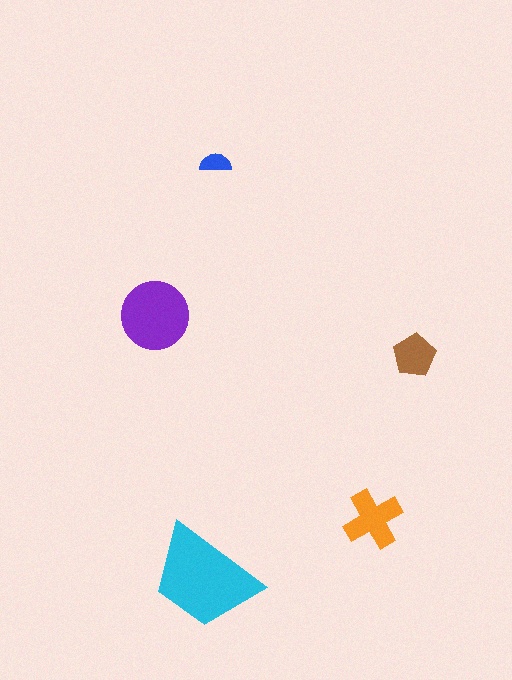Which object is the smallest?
The blue semicircle.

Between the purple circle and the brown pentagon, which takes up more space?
The purple circle.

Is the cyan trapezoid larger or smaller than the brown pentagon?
Larger.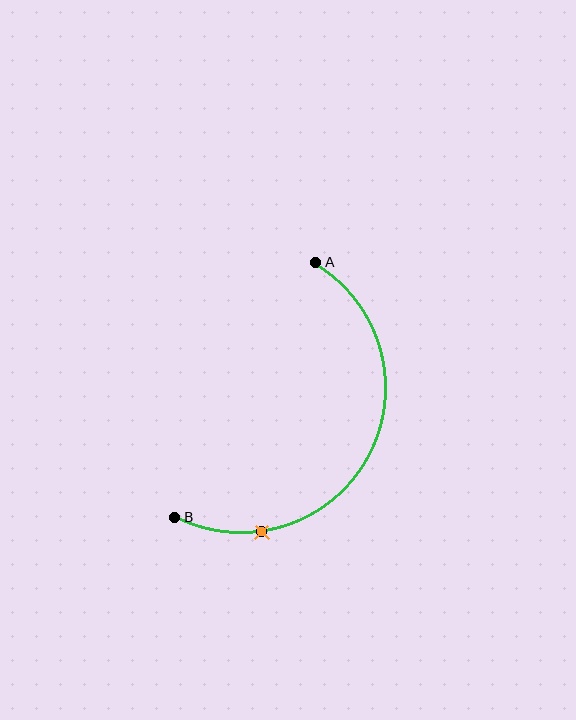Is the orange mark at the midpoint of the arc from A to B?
No. The orange mark lies on the arc but is closer to endpoint B. The arc midpoint would be at the point on the curve equidistant along the arc from both A and B.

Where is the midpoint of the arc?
The arc midpoint is the point on the curve farthest from the straight line joining A and B. It sits to the right of that line.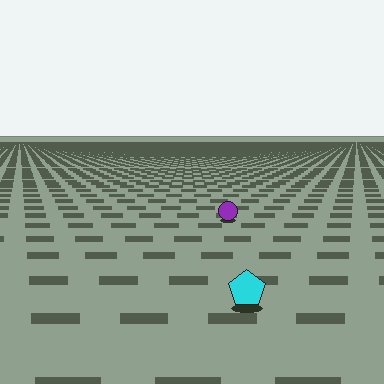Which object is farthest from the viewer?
The purple circle is farthest from the viewer. It appears smaller and the ground texture around it is denser.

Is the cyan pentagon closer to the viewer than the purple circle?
Yes. The cyan pentagon is closer — you can tell from the texture gradient: the ground texture is coarser near it.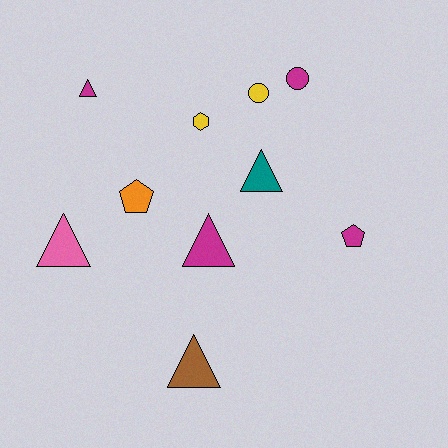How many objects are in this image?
There are 10 objects.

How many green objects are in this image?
There are no green objects.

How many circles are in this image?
There are 2 circles.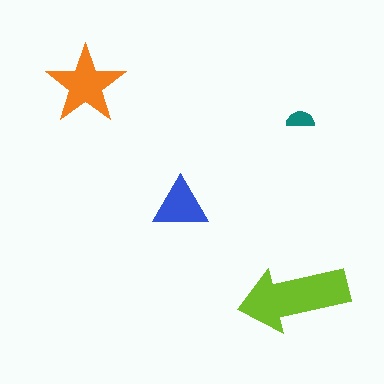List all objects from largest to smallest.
The lime arrow, the orange star, the blue triangle, the teal semicircle.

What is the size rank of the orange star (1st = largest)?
2nd.